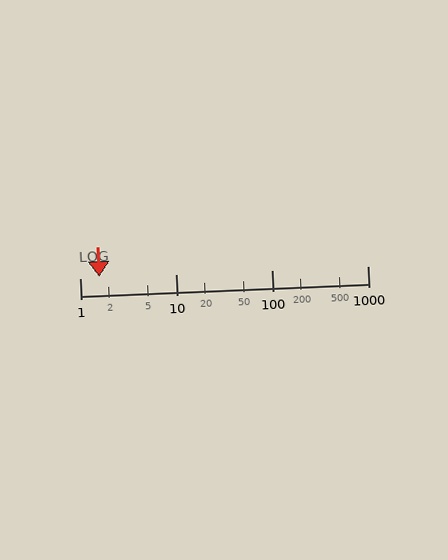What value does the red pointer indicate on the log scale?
The pointer indicates approximately 1.6.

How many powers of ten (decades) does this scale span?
The scale spans 3 decades, from 1 to 1000.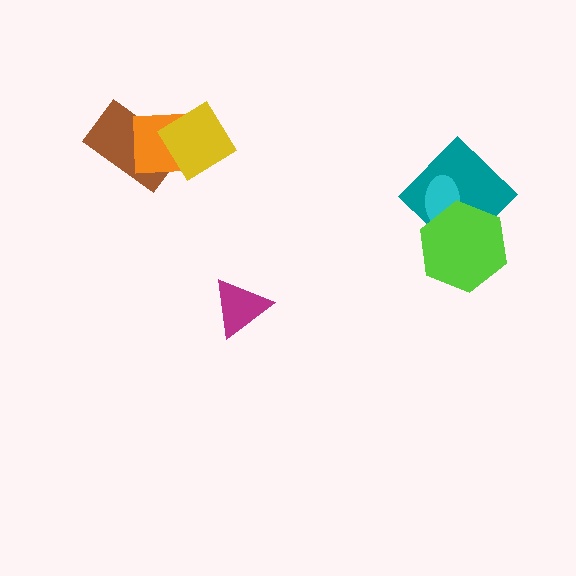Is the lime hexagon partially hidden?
No, no other shape covers it.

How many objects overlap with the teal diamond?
2 objects overlap with the teal diamond.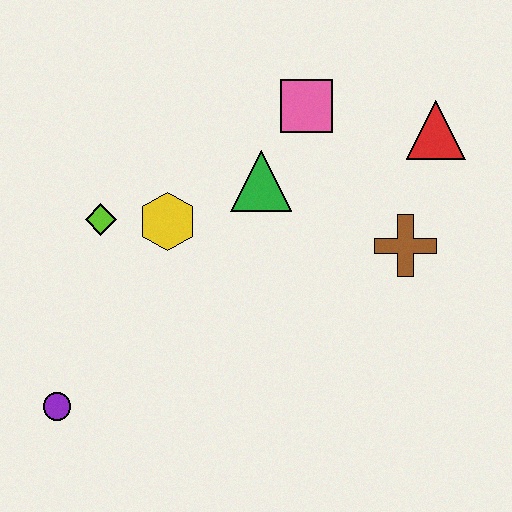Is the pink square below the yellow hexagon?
No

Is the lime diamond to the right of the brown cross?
No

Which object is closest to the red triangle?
The brown cross is closest to the red triangle.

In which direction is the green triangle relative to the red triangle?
The green triangle is to the left of the red triangle.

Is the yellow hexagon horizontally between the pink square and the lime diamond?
Yes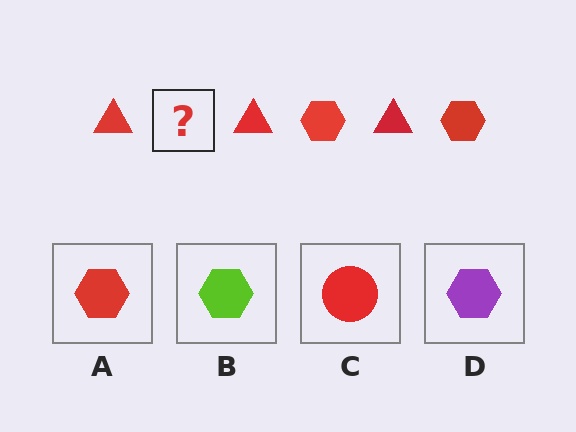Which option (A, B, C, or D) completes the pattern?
A.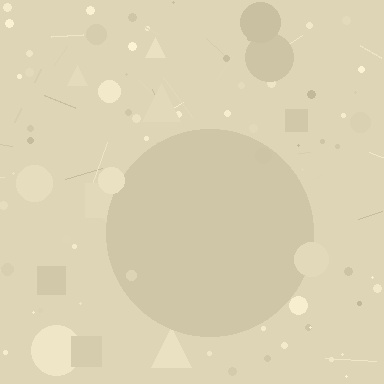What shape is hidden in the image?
A circle is hidden in the image.